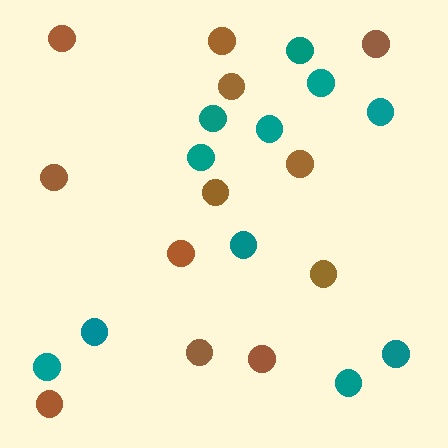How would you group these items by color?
There are 2 groups: one group of teal circles (11) and one group of brown circles (12).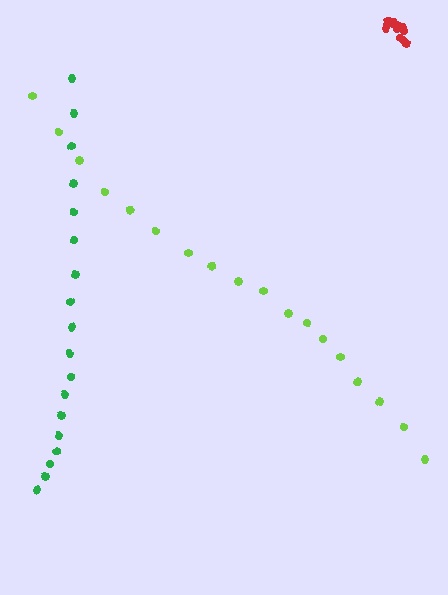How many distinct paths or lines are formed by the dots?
There are 3 distinct paths.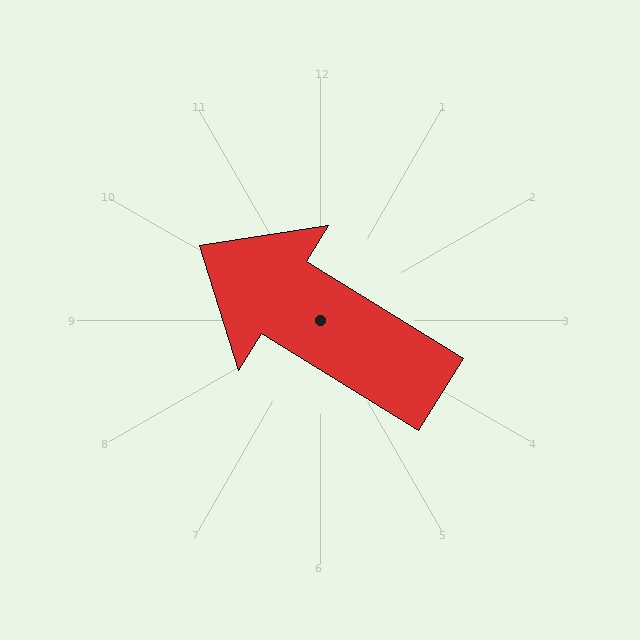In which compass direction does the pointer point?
Northwest.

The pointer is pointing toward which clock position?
Roughly 10 o'clock.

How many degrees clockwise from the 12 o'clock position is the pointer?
Approximately 302 degrees.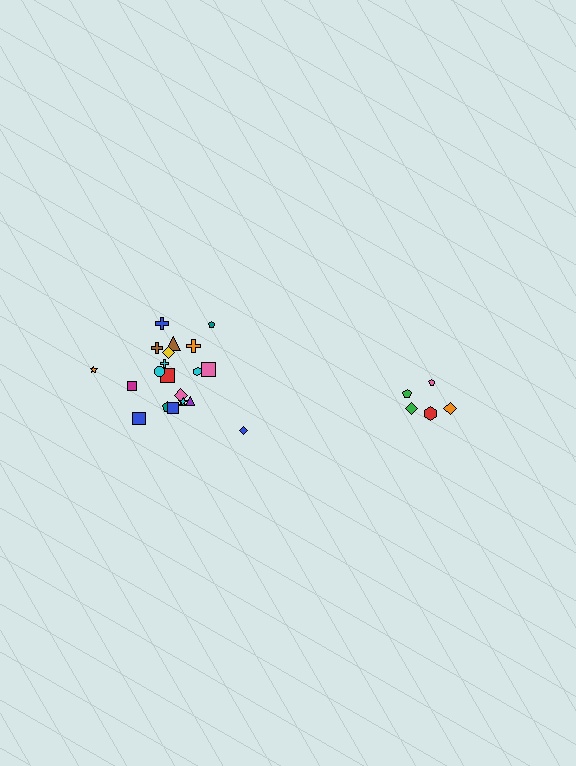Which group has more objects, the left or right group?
The left group.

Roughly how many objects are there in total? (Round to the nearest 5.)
Roughly 25 objects in total.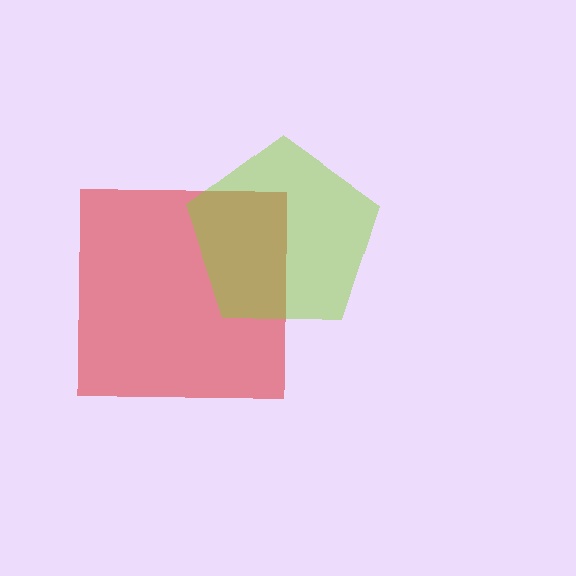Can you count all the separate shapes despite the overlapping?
Yes, there are 2 separate shapes.